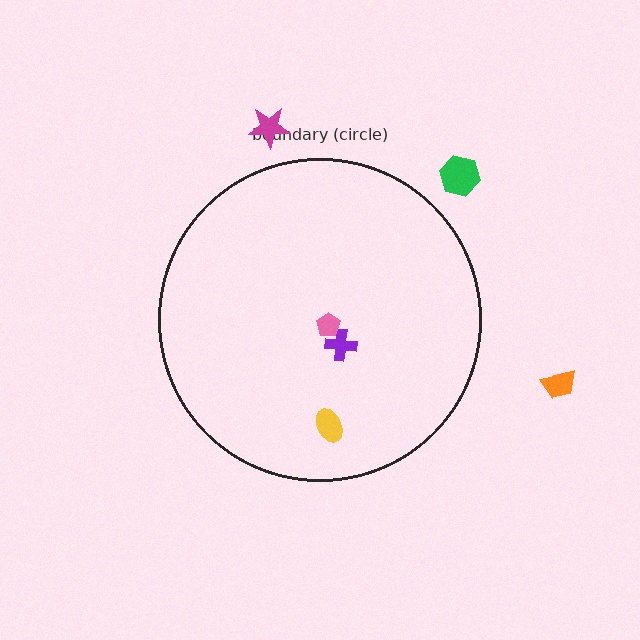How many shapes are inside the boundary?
3 inside, 3 outside.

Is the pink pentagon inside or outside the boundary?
Inside.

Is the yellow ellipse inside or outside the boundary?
Inside.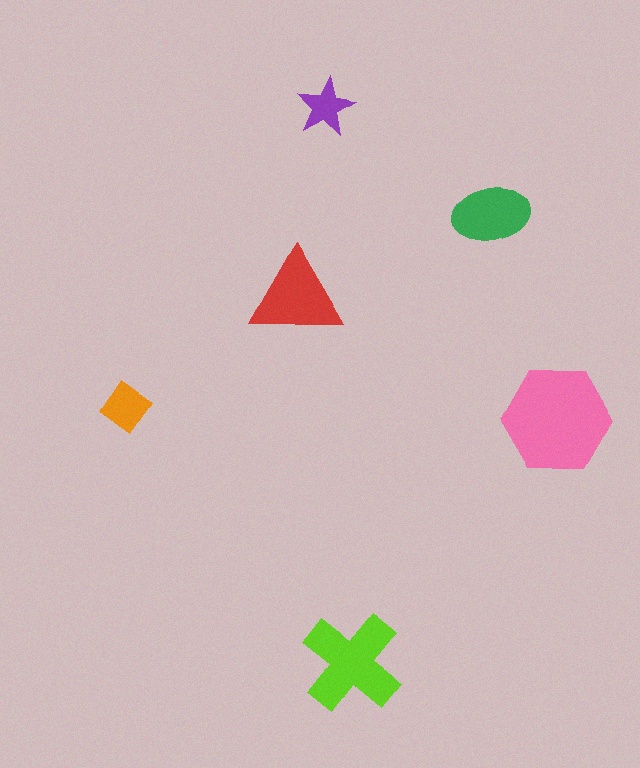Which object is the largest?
The pink hexagon.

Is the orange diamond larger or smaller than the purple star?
Larger.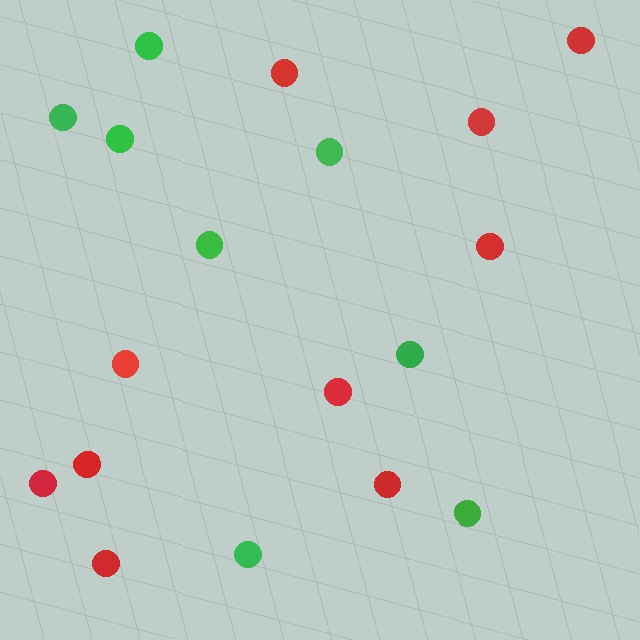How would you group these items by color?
There are 2 groups: one group of green circles (8) and one group of red circles (10).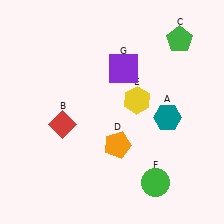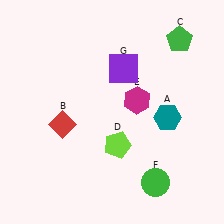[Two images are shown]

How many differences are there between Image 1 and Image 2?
There are 2 differences between the two images.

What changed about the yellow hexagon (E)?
In Image 1, E is yellow. In Image 2, it changed to magenta.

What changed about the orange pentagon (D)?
In Image 1, D is orange. In Image 2, it changed to lime.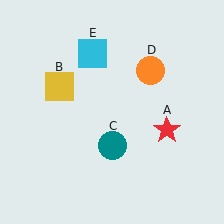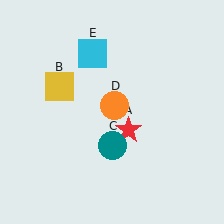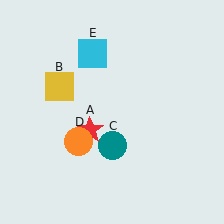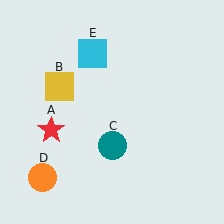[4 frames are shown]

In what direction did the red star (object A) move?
The red star (object A) moved left.